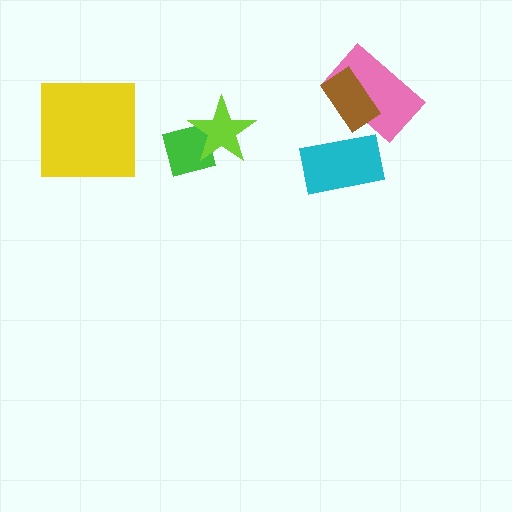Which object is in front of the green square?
The lime star is in front of the green square.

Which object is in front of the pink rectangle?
The brown rectangle is in front of the pink rectangle.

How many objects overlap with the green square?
1 object overlaps with the green square.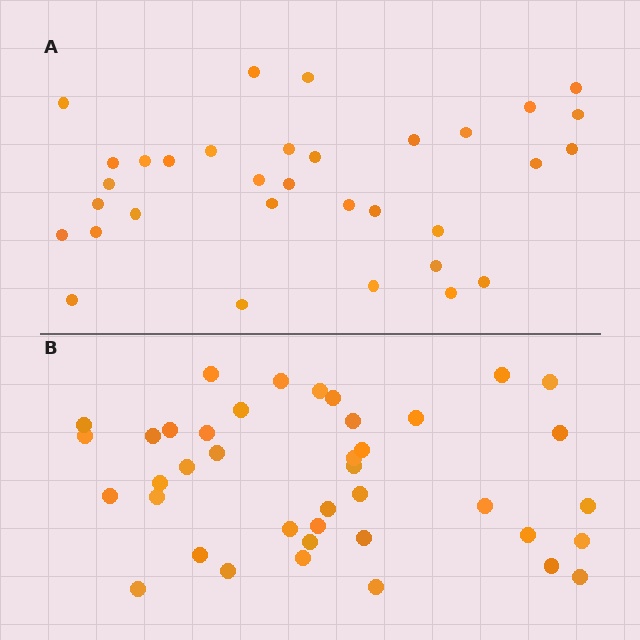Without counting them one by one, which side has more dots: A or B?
Region B (the bottom region) has more dots.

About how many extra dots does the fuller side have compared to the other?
Region B has roughly 8 or so more dots than region A.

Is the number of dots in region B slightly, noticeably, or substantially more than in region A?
Region B has only slightly more — the two regions are fairly close. The ratio is roughly 1.2 to 1.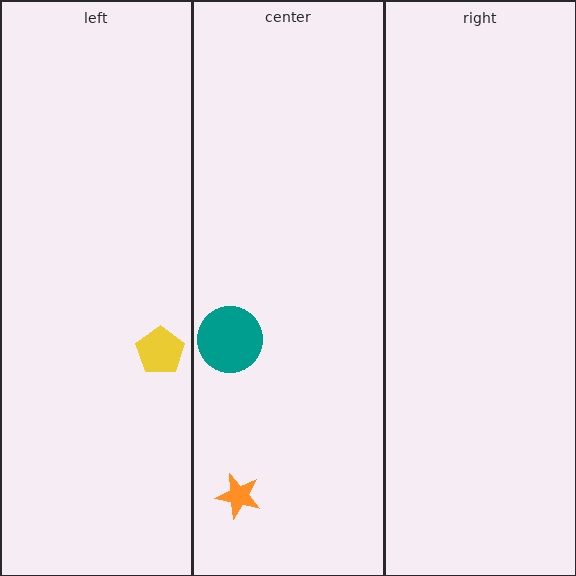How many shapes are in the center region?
2.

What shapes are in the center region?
The teal circle, the orange star.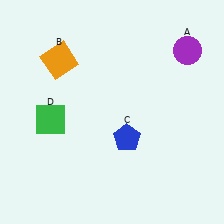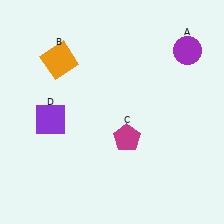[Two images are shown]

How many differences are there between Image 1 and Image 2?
There are 2 differences between the two images.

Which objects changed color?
C changed from blue to magenta. D changed from green to purple.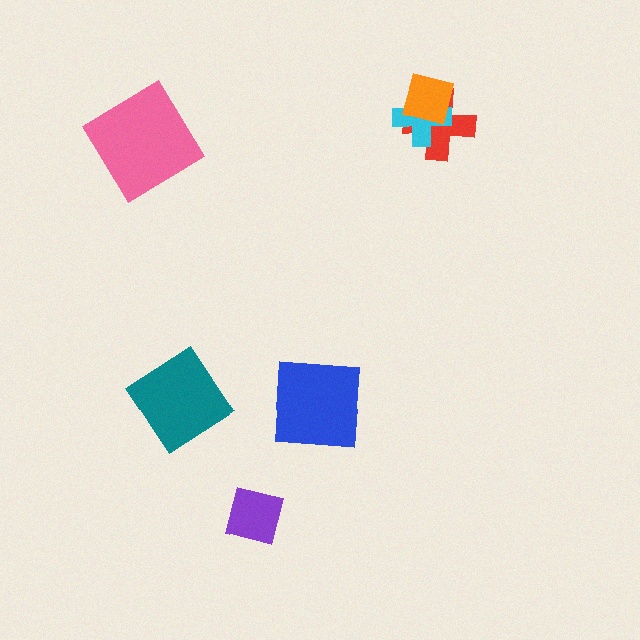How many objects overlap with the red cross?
2 objects overlap with the red cross.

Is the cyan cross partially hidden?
Yes, it is partially covered by another shape.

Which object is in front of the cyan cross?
The orange square is in front of the cyan cross.